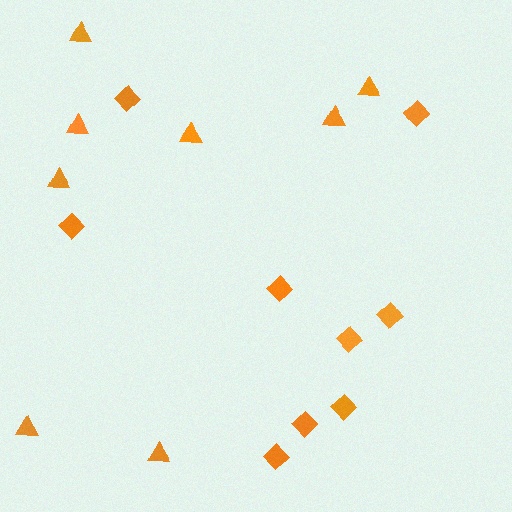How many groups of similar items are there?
There are 2 groups: one group of triangles (8) and one group of diamonds (9).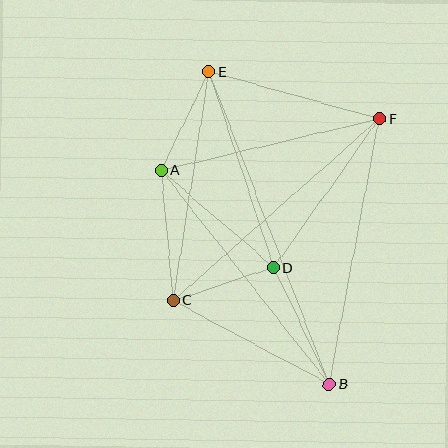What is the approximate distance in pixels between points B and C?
The distance between B and C is approximately 177 pixels.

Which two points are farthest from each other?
Points B and E are farthest from each other.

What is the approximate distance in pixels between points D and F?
The distance between D and F is approximately 183 pixels.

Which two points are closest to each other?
Points C and D are closest to each other.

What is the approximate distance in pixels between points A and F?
The distance between A and F is approximately 224 pixels.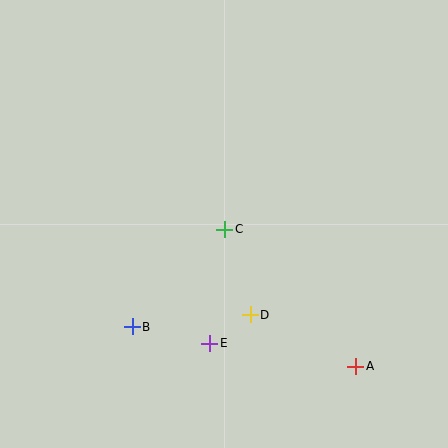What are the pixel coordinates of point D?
Point D is at (250, 315).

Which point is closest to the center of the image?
Point C at (225, 229) is closest to the center.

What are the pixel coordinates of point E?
Point E is at (210, 343).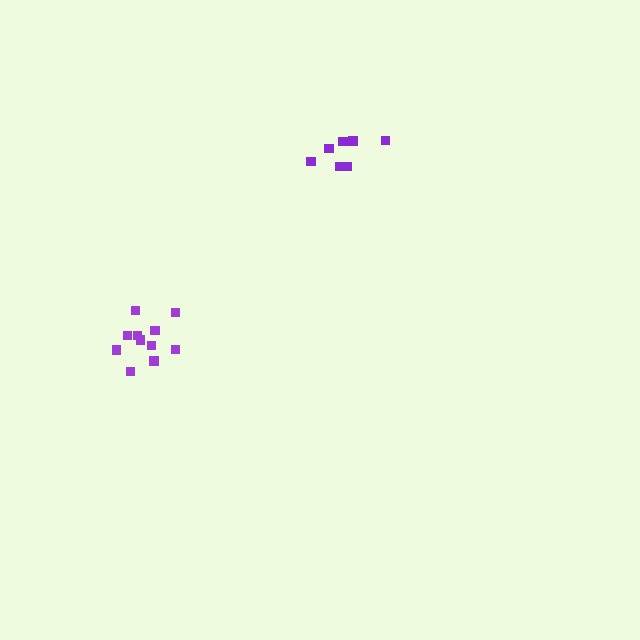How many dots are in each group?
Group 1: 7 dots, Group 2: 11 dots (18 total).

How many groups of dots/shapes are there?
There are 2 groups.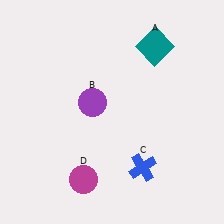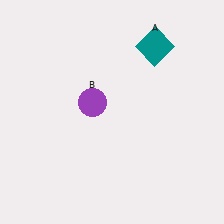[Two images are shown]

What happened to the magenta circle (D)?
The magenta circle (D) was removed in Image 2. It was in the bottom-left area of Image 1.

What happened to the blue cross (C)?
The blue cross (C) was removed in Image 2. It was in the bottom-right area of Image 1.